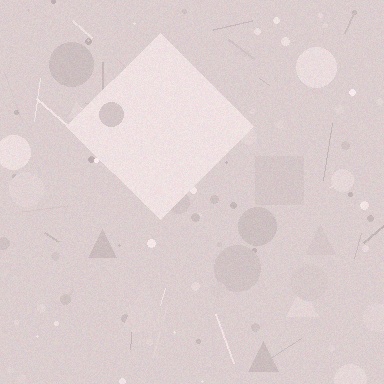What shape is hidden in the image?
A diamond is hidden in the image.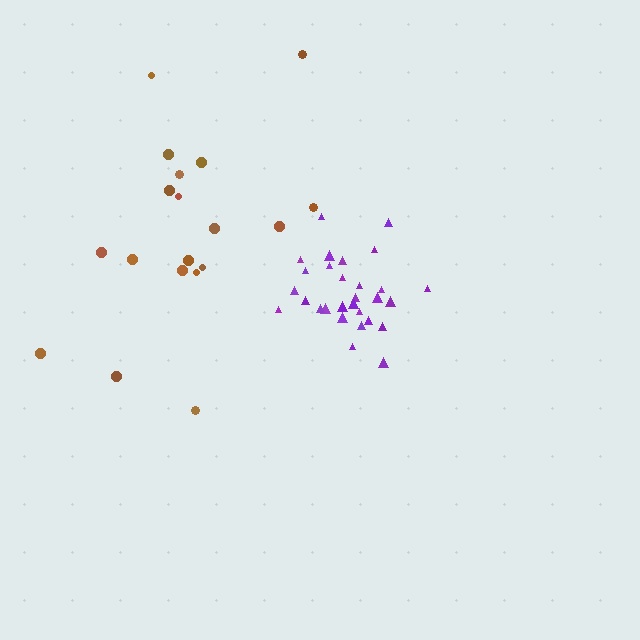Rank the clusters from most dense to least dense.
purple, brown.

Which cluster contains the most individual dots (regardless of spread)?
Purple (29).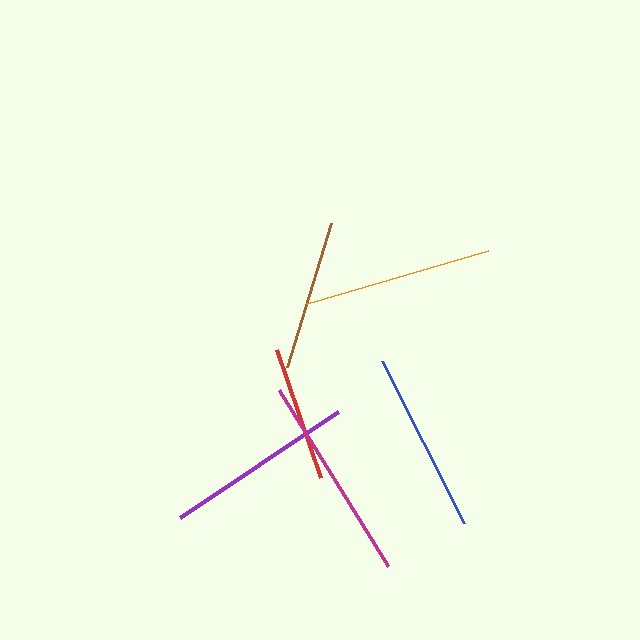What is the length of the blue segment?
The blue segment is approximately 181 pixels long.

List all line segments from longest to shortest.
From longest to shortest: magenta, purple, orange, blue, brown, red.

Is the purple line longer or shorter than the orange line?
The purple line is longer than the orange line.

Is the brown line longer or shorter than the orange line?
The orange line is longer than the brown line.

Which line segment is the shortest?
The red line is the shortest at approximately 135 pixels.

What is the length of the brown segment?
The brown segment is approximately 150 pixels long.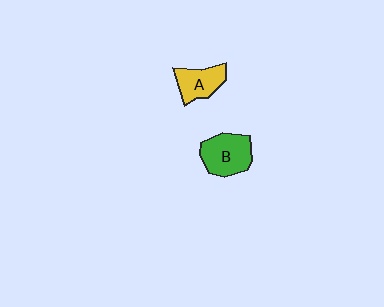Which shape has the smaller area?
Shape A (yellow).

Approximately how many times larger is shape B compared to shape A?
Approximately 1.3 times.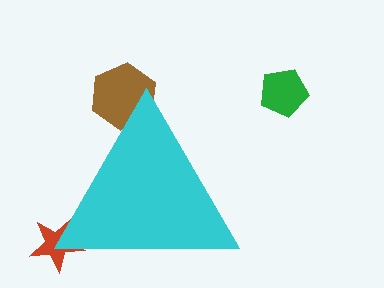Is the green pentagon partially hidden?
No, the green pentagon is fully visible.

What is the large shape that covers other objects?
A cyan triangle.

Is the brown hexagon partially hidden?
Yes, the brown hexagon is partially hidden behind the cyan triangle.